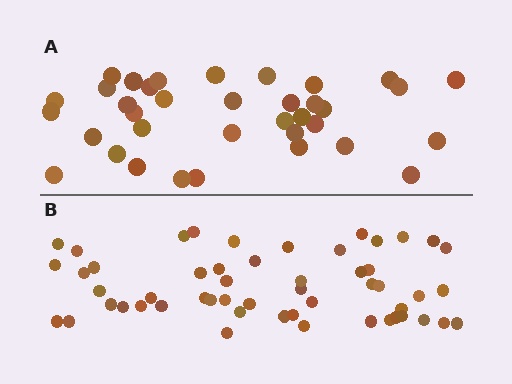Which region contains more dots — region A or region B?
Region B (the bottom region) has more dots.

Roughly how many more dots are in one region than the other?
Region B has approximately 15 more dots than region A.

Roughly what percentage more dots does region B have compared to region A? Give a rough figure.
About 45% more.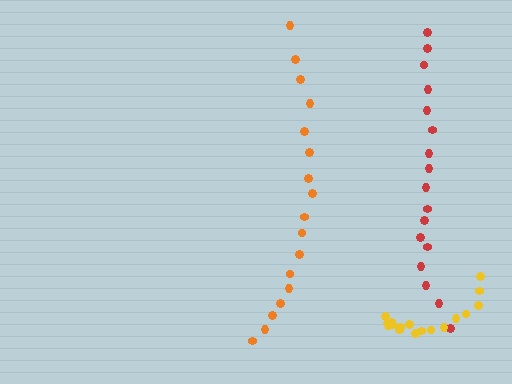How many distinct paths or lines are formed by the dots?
There are 3 distinct paths.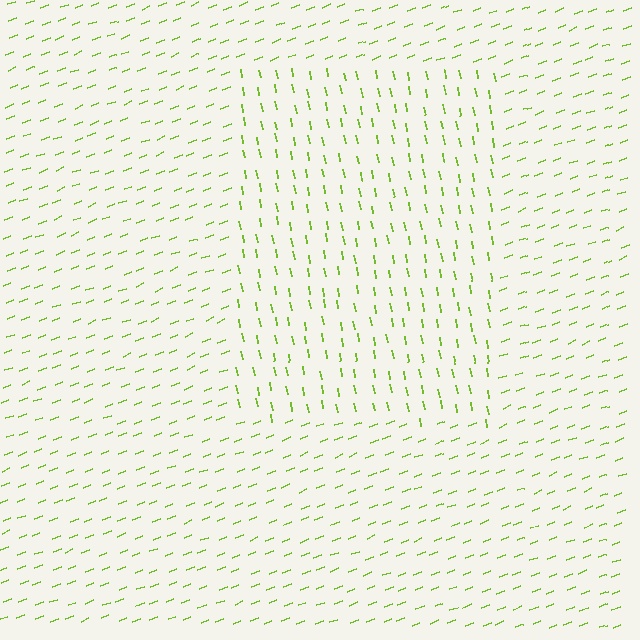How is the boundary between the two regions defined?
The boundary is defined purely by a change in line orientation (approximately 79 degrees difference). All lines are the same color and thickness.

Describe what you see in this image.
The image is filled with small lime line segments. A rectangle region in the image has lines oriented differently from the surrounding lines, creating a visible texture boundary.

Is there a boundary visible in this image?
Yes, there is a texture boundary formed by a change in line orientation.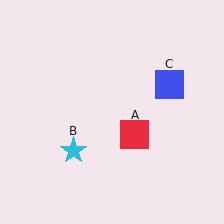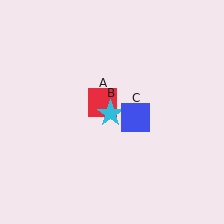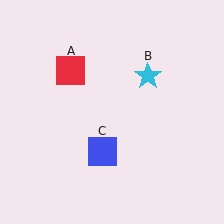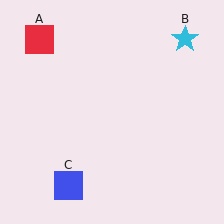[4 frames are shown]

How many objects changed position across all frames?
3 objects changed position: red square (object A), cyan star (object B), blue square (object C).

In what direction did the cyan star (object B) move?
The cyan star (object B) moved up and to the right.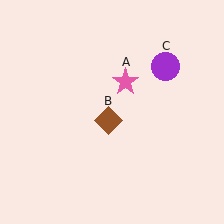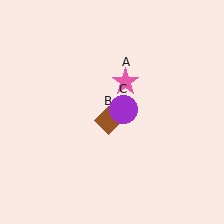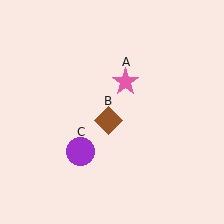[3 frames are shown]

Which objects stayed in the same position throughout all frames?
Pink star (object A) and brown diamond (object B) remained stationary.